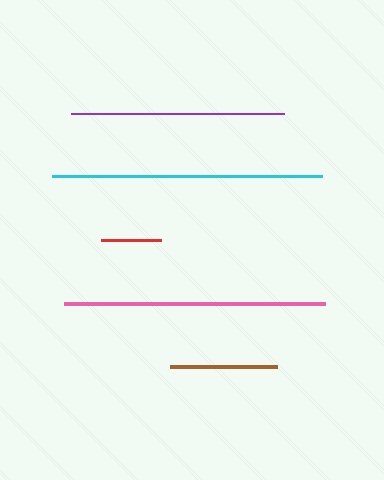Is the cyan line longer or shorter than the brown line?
The cyan line is longer than the brown line.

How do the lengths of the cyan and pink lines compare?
The cyan and pink lines are approximately the same length.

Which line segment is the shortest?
The red line is the shortest at approximately 60 pixels.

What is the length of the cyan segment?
The cyan segment is approximately 270 pixels long.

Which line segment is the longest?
The cyan line is the longest at approximately 270 pixels.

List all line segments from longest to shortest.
From longest to shortest: cyan, pink, purple, brown, red.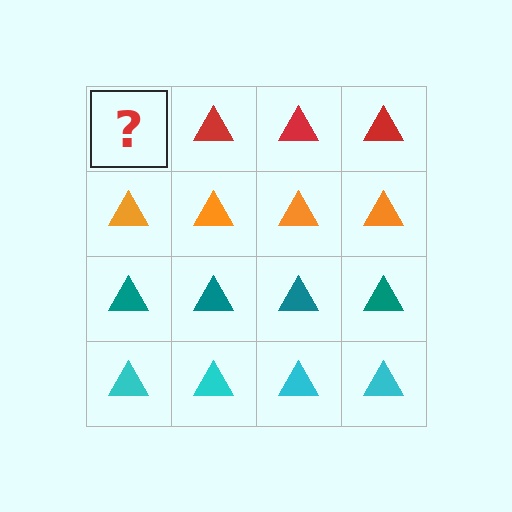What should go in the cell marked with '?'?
The missing cell should contain a red triangle.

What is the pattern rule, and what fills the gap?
The rule is that each row has a consistent color. The gap should be filled with a red triangle.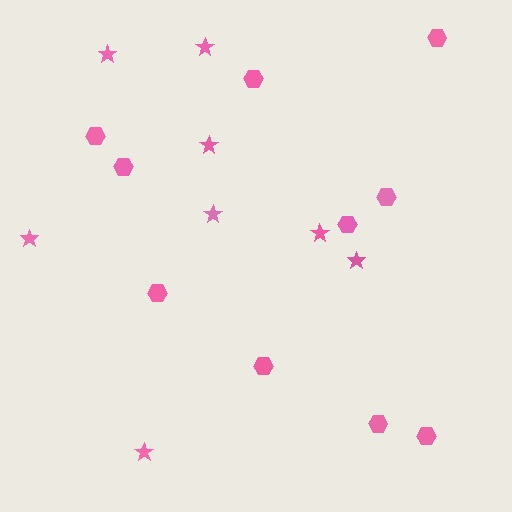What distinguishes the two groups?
There are 2 groups: one group of stars (8) and one group of hexagons (10).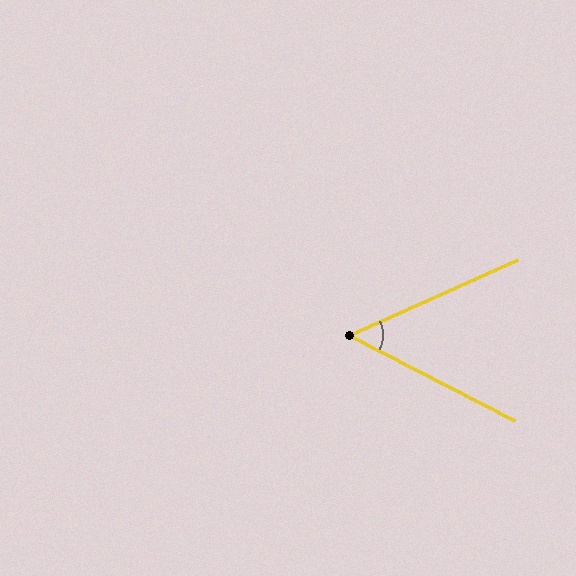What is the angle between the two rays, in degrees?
Approximately 51 degrees.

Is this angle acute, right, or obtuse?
It is acute.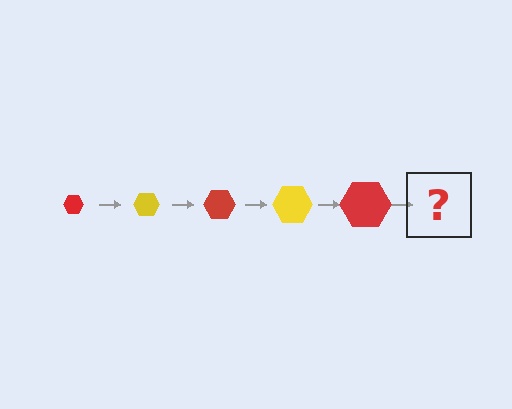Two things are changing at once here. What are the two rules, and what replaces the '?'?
The two rules are that the hexagon grows larger each step and the color cycles through red and yellow. The '?' should be a yellow hexagon, larger than the previous one.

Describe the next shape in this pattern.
It should be a yellow hexagon, larger than the previous one.